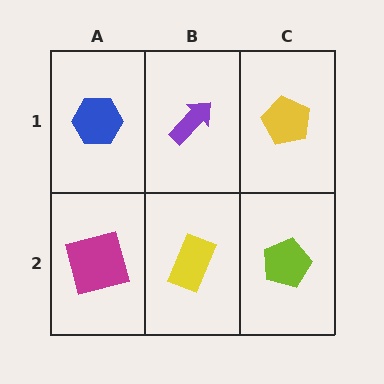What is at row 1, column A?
A blue hexagon.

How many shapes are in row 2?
3 shapes.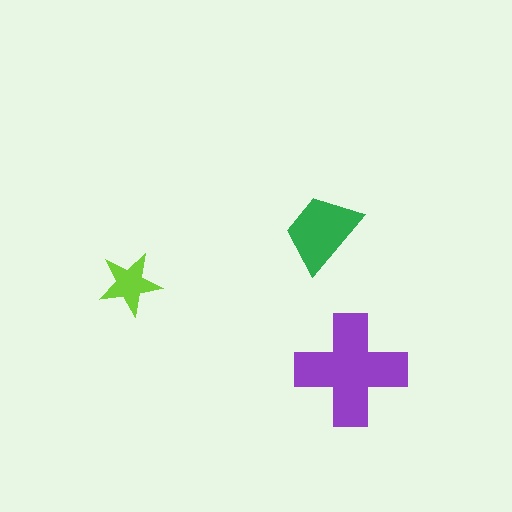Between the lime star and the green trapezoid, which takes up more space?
The green trapezoid.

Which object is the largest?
The purple cross.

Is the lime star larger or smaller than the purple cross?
Smaller.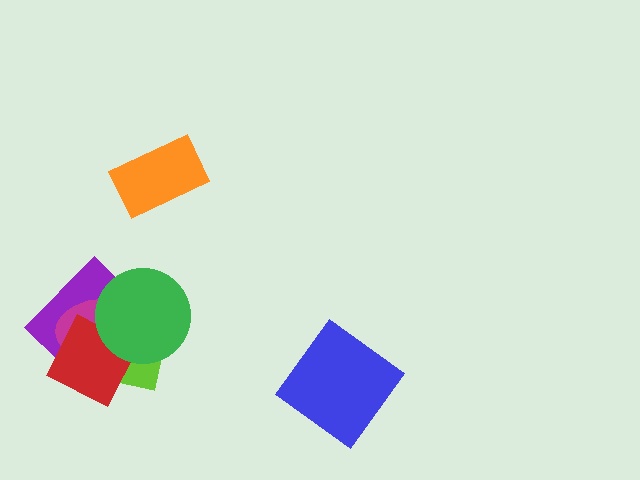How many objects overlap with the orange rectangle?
0 objects overlap with the orange rectangle.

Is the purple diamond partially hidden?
Yes, it is partially covered by another shape.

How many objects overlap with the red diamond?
4 objects overlap with the red diamond.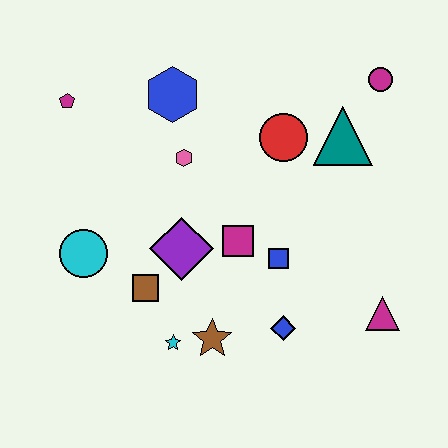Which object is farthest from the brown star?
The magenta circle is farthest from the brown star.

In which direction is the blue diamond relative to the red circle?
The blue diamond is below the red circle.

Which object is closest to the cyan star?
The brown star is closest to the cyan star.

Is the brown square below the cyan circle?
Yes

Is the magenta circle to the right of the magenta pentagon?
Yes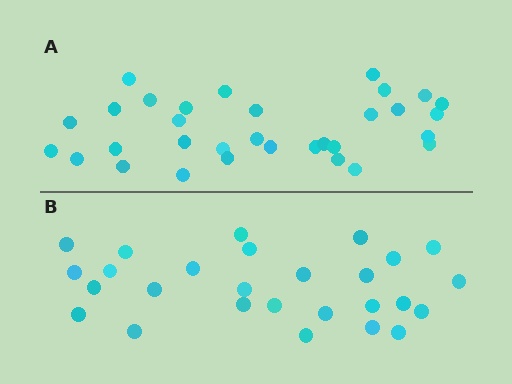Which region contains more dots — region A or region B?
Region A (the top region) has more dots.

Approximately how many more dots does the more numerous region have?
Region A has about 5 more dots than region B.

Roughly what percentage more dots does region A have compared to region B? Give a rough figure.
About 20% more.